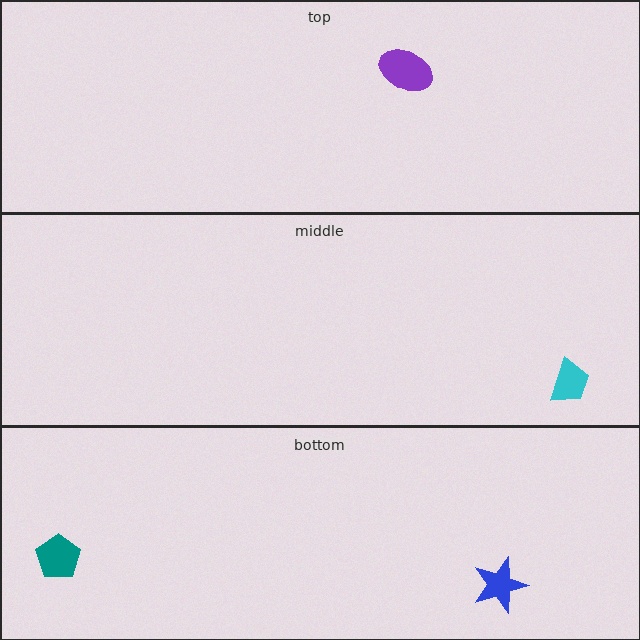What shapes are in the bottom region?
The blue star, the teal pentagon.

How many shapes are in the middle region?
1.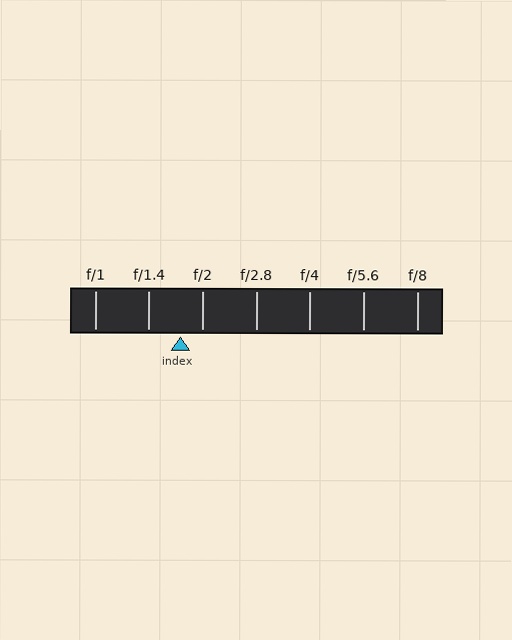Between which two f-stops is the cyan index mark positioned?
The index mark is between f/1.4 and f/2.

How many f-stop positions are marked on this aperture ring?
There are 7 f-stop positions marked.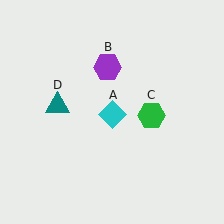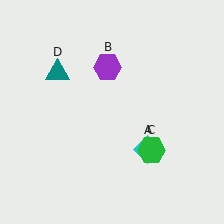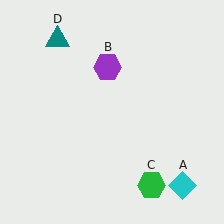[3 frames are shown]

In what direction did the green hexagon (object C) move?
The green hexagon (object C) moved down.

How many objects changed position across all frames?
3 objects changed position: cyan diamond (object A), green hexagon (object C), teal triangle (object D).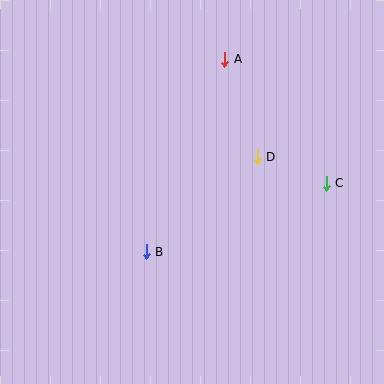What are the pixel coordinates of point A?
Point A is at (225, 59).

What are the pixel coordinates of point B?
Point B is at (146, 252).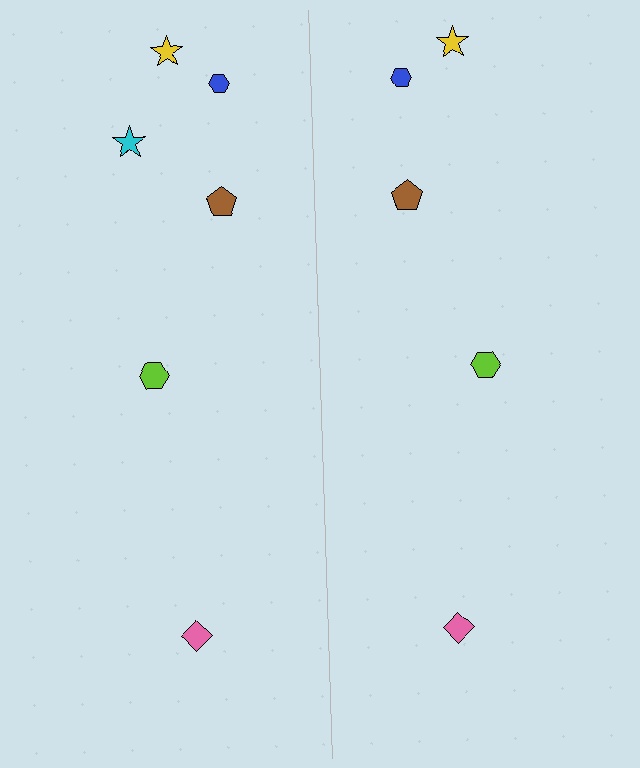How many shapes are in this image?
There are 11 shapes in this image.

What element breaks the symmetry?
A cyan star is missing from the right side.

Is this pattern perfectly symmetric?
No, the pattern is not perfectly symmetric. A cyan star is missing from the right side.